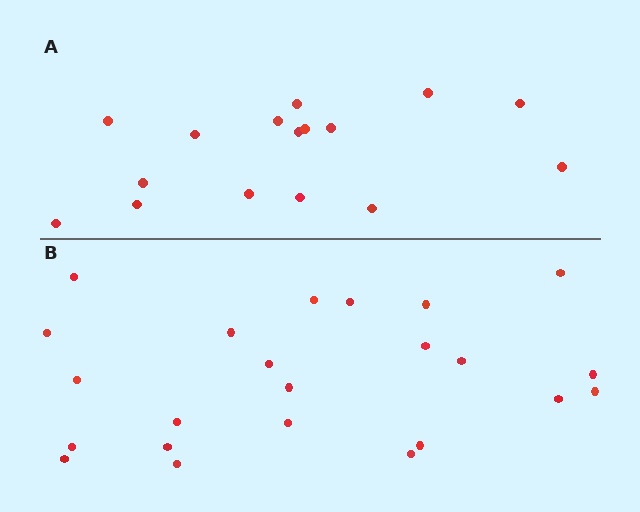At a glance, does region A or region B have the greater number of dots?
Region B (the bottom region) has more dots.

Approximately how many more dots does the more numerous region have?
Region B has roughly 8 or so more dots than region A.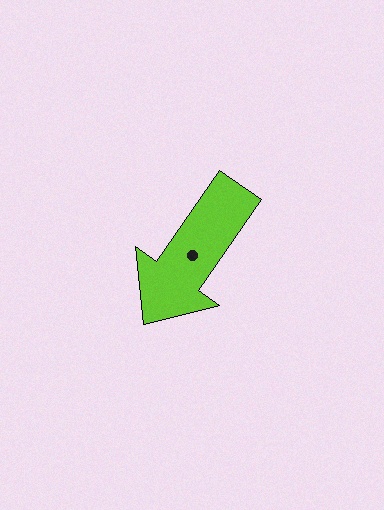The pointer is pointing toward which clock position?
Roughly 7 o'clock.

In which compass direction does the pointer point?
Southwest.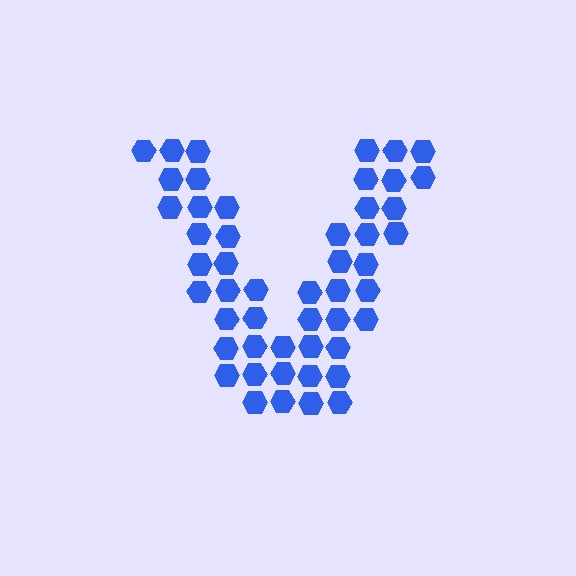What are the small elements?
The small elements are hexagons.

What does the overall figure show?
The overall figure shows the letter V.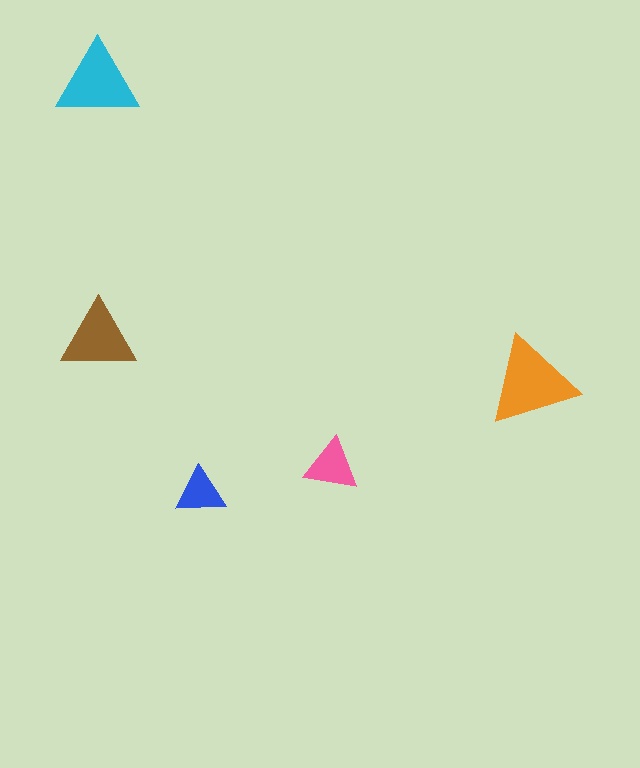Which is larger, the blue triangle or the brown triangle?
The brown one.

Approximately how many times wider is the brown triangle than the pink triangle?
About 1.5 times wider.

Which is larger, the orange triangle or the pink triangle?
The orange one.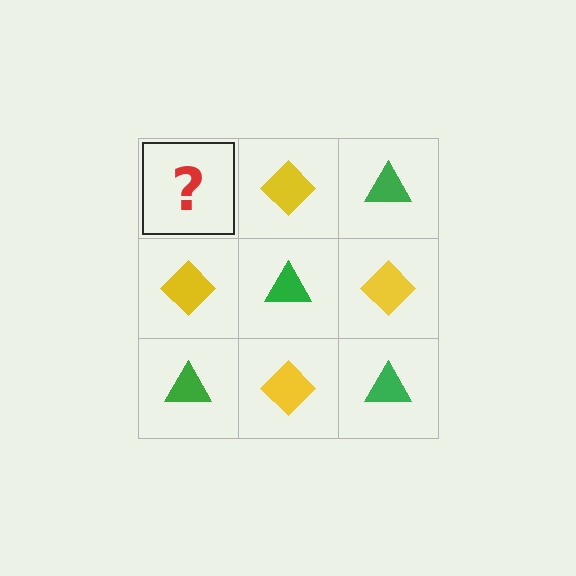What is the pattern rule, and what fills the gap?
The rule is that it alternates green triangle and yellow diamond in a checkerboard pattern. The gap should be filled with a green triangle.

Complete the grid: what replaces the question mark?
The question mark should be replaced with a green triangle.